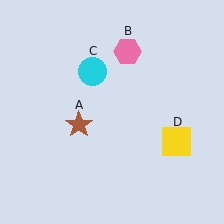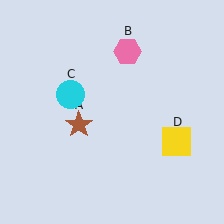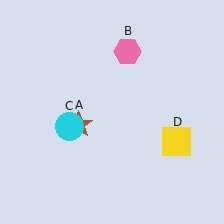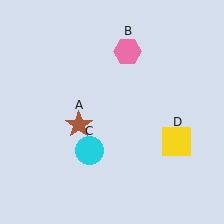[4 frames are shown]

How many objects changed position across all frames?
1 object changed position: cyan circle (object C).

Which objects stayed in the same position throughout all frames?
Brown star (object A) and pink hexagon (object B) and yellow square (object D) remained stationary.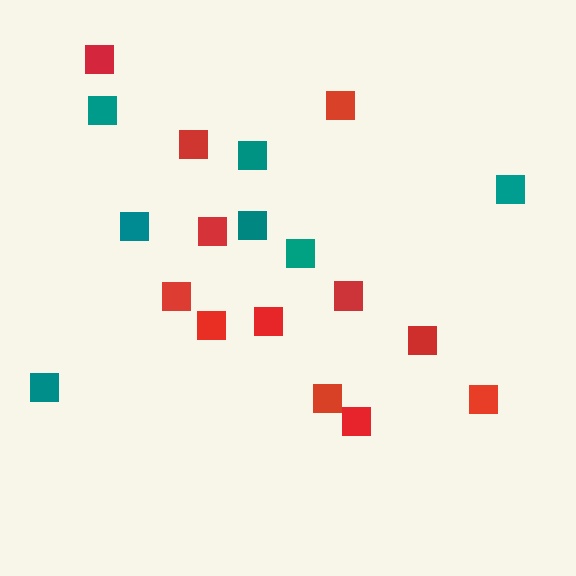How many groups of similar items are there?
There are 2 groups: one group of teal squares (7) and one group of red squares (12).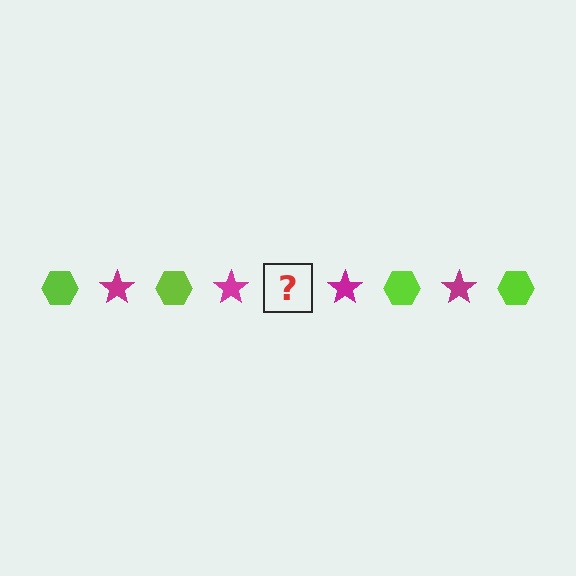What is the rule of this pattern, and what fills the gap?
The rule is that the pattern alternates between lime hexagon and magenta star. The gap should be filled with a lime hexagon.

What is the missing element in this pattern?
The missing element is a lime hexagon.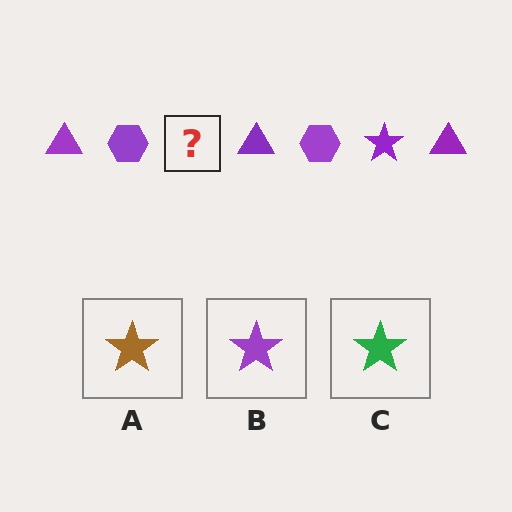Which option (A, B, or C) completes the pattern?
B.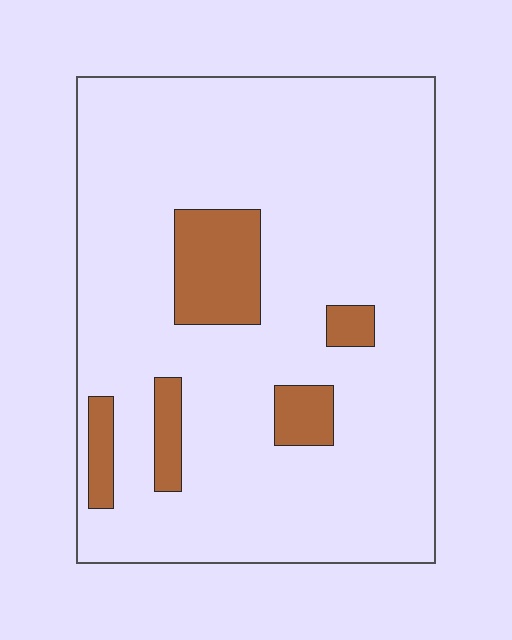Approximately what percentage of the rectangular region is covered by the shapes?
Approximately 15%.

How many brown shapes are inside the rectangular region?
5.